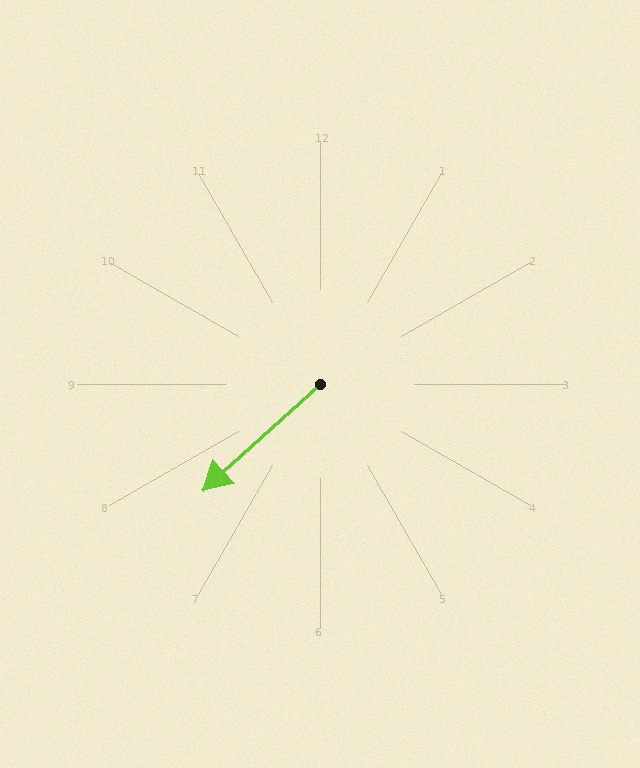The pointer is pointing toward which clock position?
Roughly 8 o'clock.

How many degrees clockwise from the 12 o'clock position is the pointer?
Approximately 228 degrees.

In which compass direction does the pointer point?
Southwest.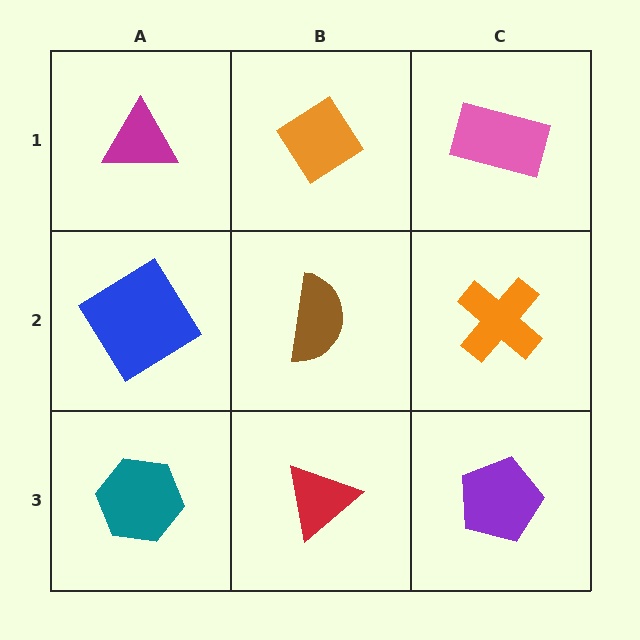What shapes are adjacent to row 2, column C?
A pink rectangle (row 1, column C), a purple pentagon (row 3, column C), a brown semicircle (row 2, column B).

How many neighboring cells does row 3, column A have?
2.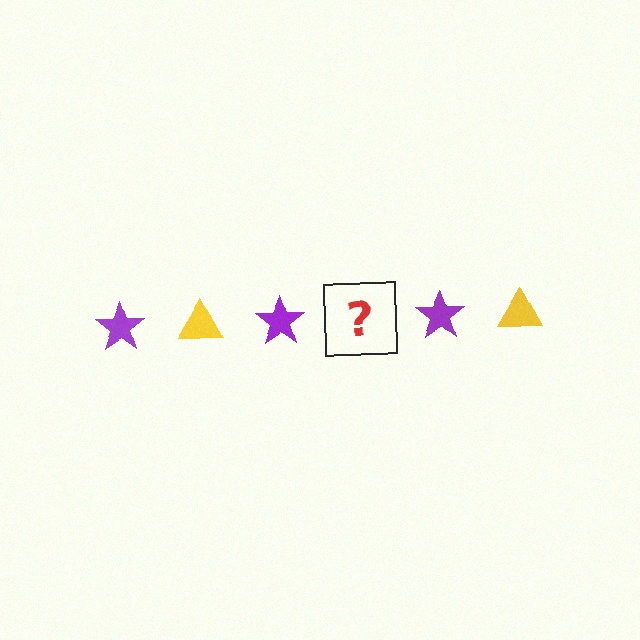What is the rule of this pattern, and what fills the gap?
The rule is that the pattern alternates between purple star and yellow triangle. The gap should be filled with a yellow triangle.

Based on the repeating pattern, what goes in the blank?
The blank should be a yellow triangle.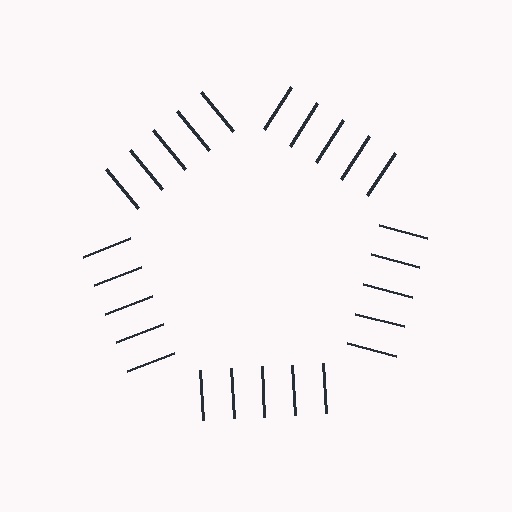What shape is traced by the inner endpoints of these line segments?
An illusory pentagon — the line segments terminate on its edges but no continuous stroke is drawn.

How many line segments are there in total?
25 — 5 along each of the 5 edges.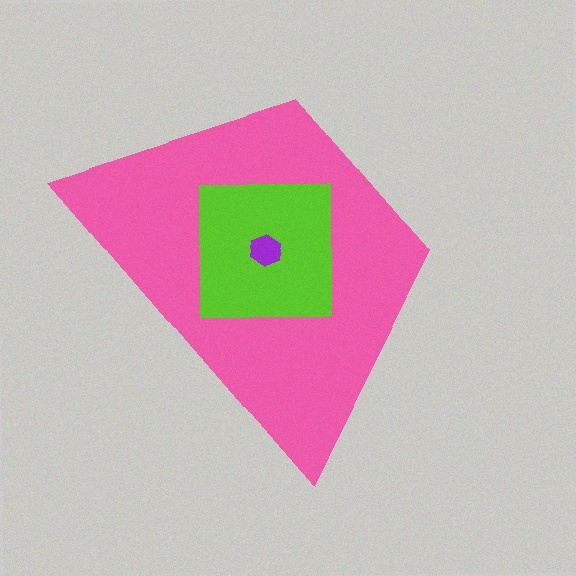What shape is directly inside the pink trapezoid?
The lime square.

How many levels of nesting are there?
3.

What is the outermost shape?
The pink trapezoid.